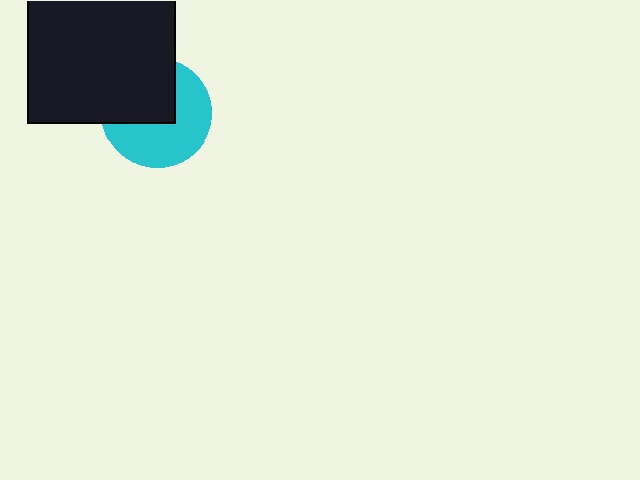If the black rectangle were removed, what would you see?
You would see the complete cyan circle.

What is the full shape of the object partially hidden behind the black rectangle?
The partially hidden object is a cyan circle.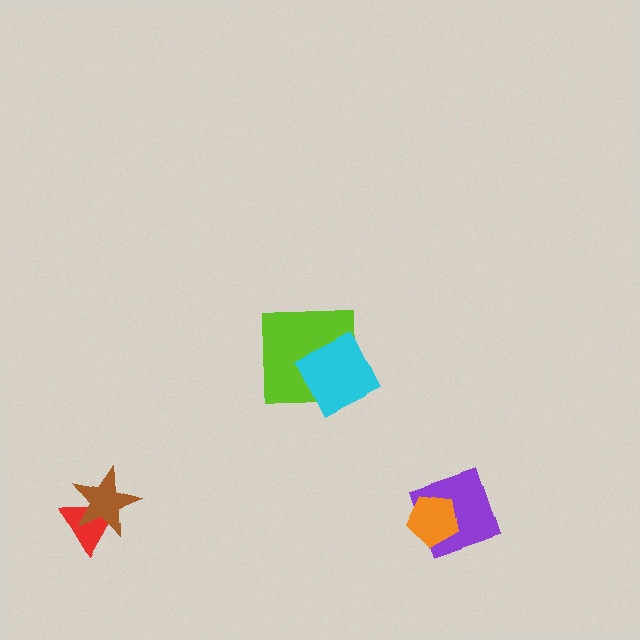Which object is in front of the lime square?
The cyan square is in front of the lime square.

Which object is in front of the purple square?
The orange pentagon is in front of the purple square.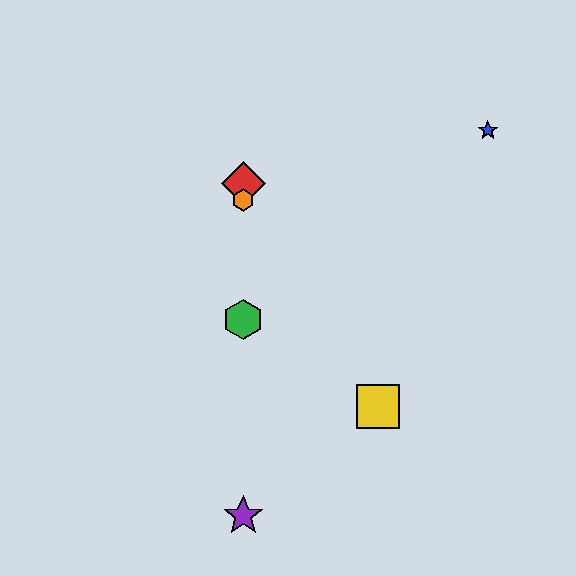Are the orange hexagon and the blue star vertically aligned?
No, the orange hexagon is at x≈243 and the blue star is at x≈488.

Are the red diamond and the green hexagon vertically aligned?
Yes, both are at x≈243.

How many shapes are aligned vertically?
4 shapes (the red diamond, the green hexagon, the purple star, the orange hexagon) are aligned vertically.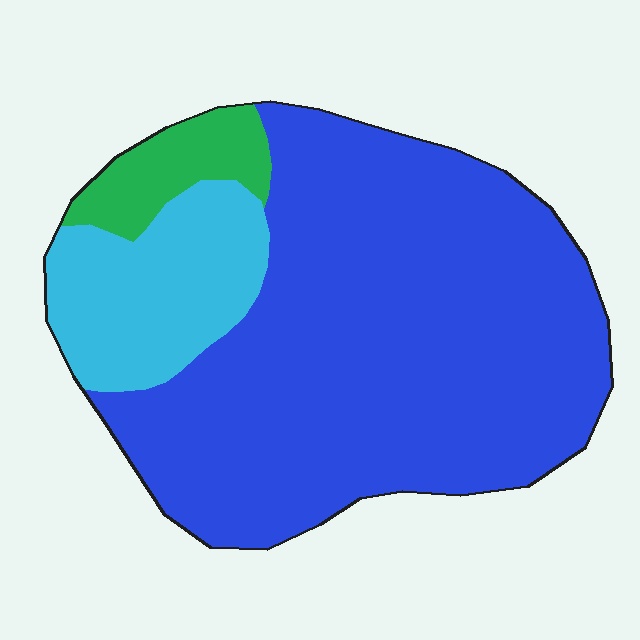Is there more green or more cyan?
Cyan.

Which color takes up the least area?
Green, at roughly 10%.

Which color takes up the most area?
Blue, at roughly 75%.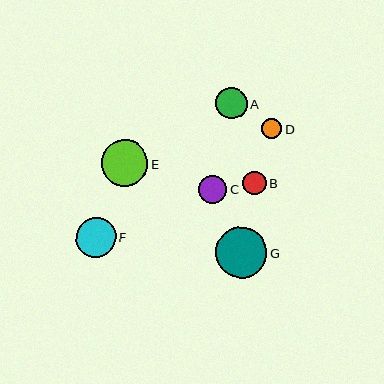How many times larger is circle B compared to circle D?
Circle B is approximately 1.1 times the size of circle D.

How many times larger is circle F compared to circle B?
Circle F is approximately 1.7 times the size of circle B.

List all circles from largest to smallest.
From largest to smallest: G, E, F, A, C, B, D.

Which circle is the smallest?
Circle D is the smallest with a size of approximately 20 pixels.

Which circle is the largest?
Circle G is the largest with a size of approximately 51 pixels.